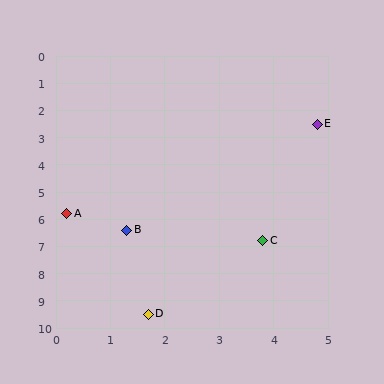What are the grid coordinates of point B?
Point B is at approximately (1.3, 6.4).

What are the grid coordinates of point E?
Point E is at approximately (4.8, 2.5).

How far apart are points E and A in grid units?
Points E and A are about 5.7 grid units apart.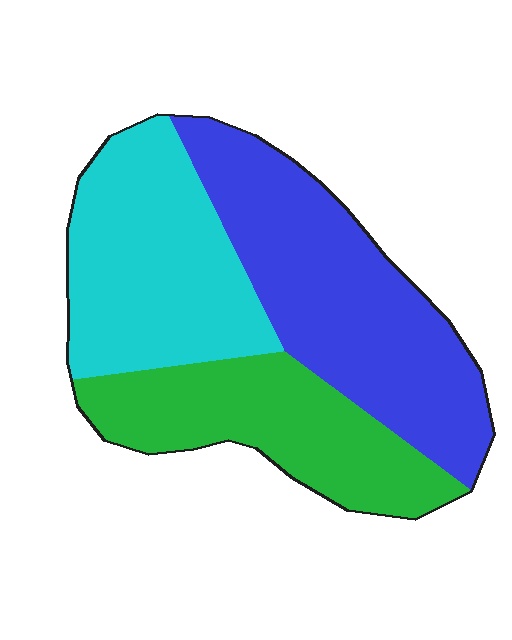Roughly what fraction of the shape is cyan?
Cyan covers about 30% of the shape.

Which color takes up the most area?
Blue, at roughly 40%.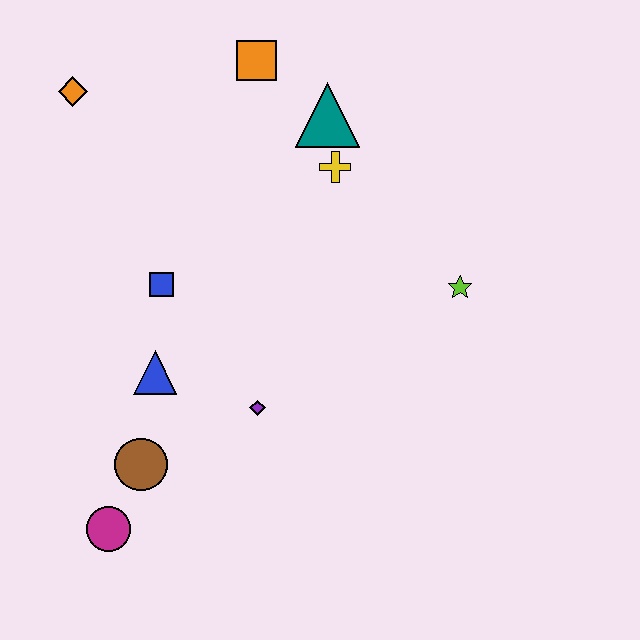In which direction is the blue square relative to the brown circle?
The blue square is above the brown circle.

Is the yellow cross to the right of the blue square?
Yes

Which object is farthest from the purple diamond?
The orange diamond is farthest from the purple diamond.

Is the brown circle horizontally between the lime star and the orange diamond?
Yes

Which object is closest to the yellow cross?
The teal triangle is closest to the yellow cross.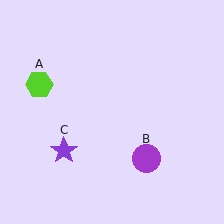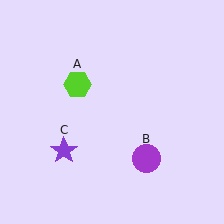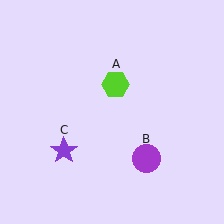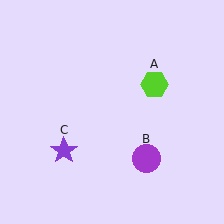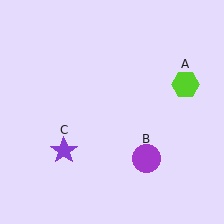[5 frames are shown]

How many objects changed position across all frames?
1 object changed position: lime hexagon (object A).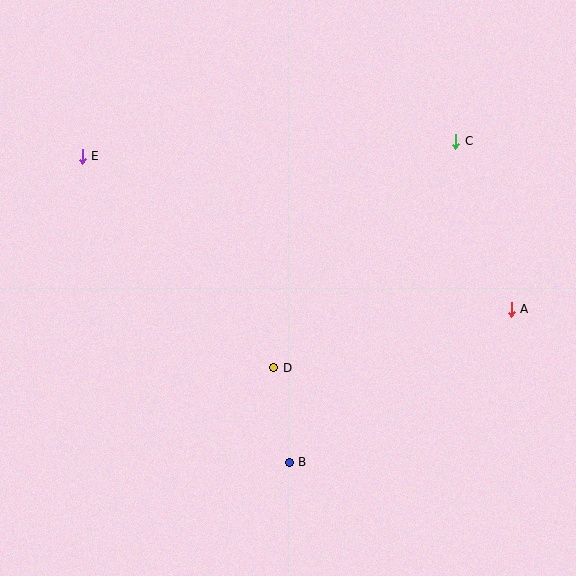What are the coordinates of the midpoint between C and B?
The midpoint between C and B is at (373, 302).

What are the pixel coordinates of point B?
Point B is at (289, 462).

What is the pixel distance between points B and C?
The distance between B and C is 362 pixels.